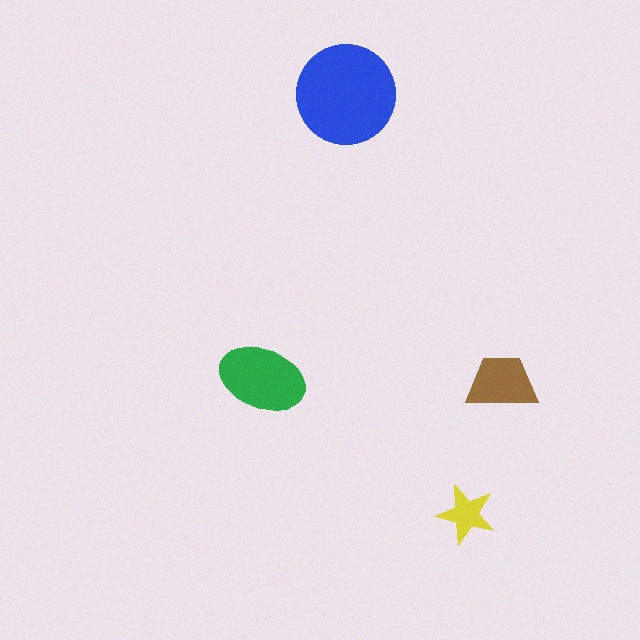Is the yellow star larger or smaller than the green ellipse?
Smaller.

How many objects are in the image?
There are 4 objects in the image.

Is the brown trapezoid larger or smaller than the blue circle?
Smaller.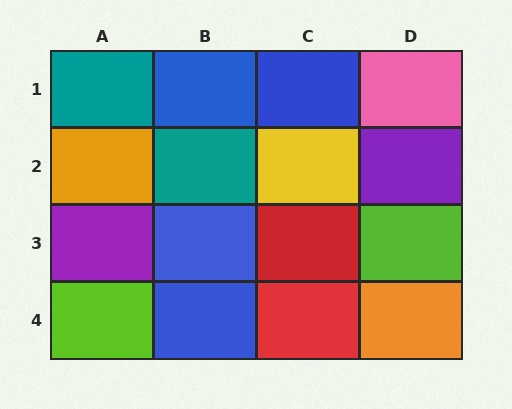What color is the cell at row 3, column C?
Red.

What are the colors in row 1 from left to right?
Teal, blue, blue, pink.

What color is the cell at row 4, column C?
Red.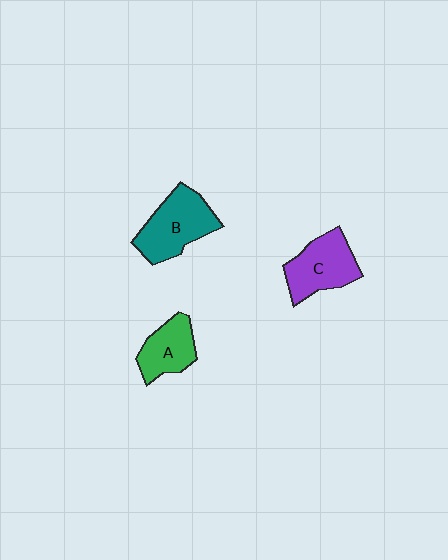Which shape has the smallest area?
Shape A (green).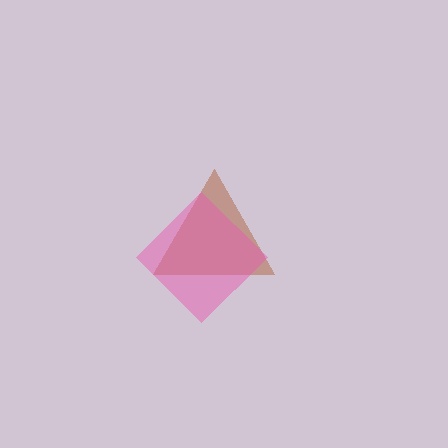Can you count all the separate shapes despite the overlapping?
Yes, there are 2 separate shapes.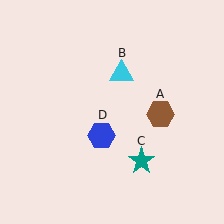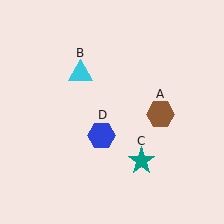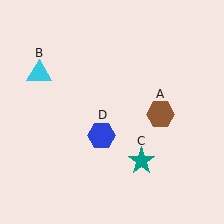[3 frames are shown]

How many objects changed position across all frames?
1 object changed position: cyan triangle (object B).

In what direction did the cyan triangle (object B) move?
The cyan triangle (object B) moved left.